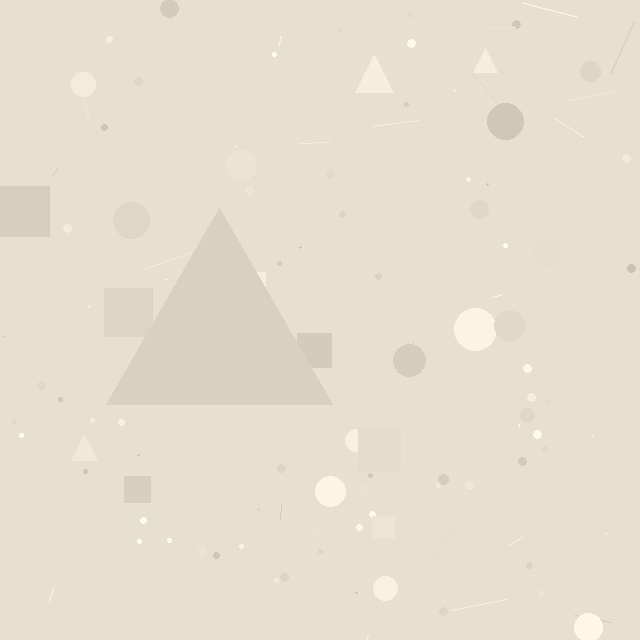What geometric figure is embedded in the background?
A triangle is embedded in the background.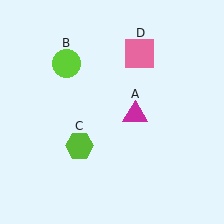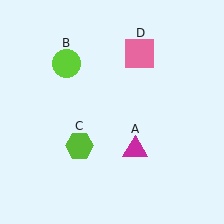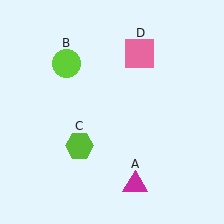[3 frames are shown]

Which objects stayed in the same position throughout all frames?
Lime circle (object B) and lime hexagon (object C) and pink square (object D) remained stationary.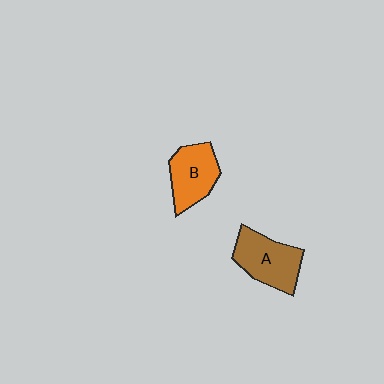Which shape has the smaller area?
Shape B (orange).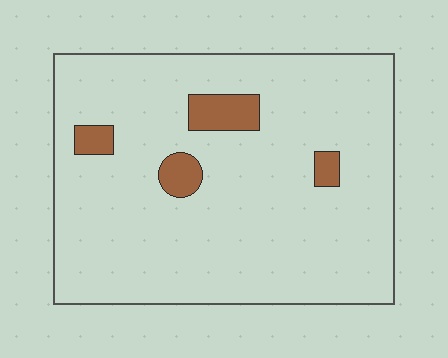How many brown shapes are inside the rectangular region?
4.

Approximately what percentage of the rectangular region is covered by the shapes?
Approximately 5%.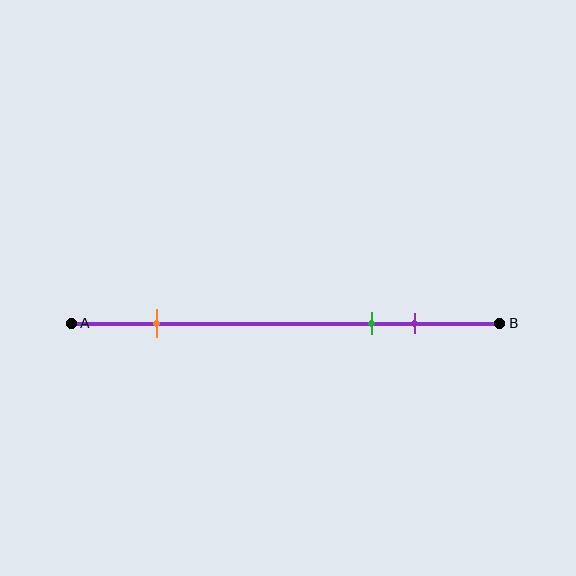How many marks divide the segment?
There are 3 marks dividing the segment.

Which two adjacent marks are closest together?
The green and purple marks are the closest adjacent pair.